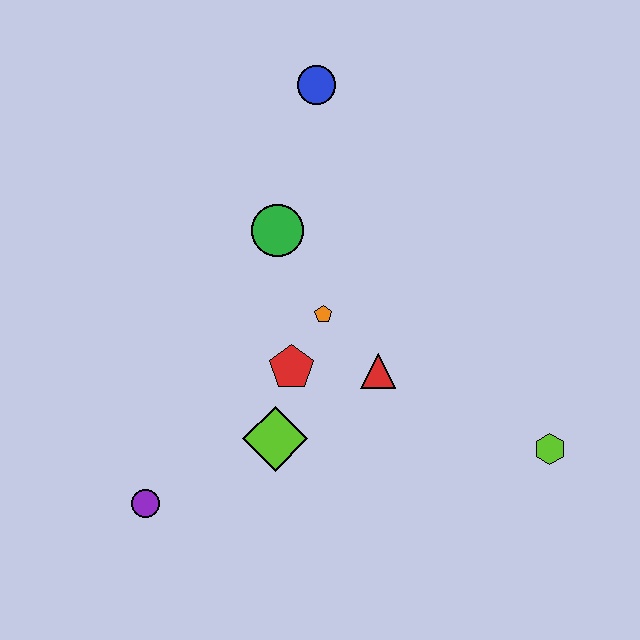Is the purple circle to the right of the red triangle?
No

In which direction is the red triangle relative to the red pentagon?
The red triangle is to the right of the red pentagon.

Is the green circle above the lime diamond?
Yes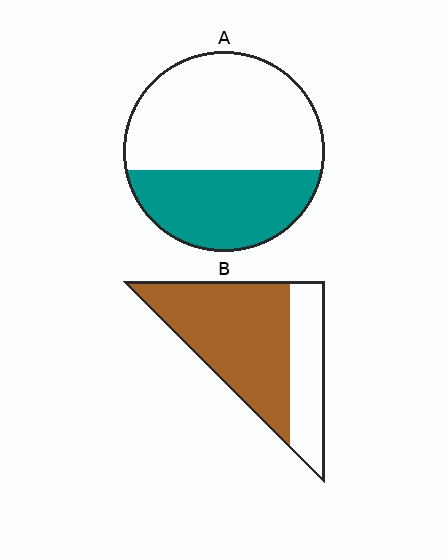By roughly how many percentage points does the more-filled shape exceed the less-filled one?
By roughly 30 percentage points (B over A).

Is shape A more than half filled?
No.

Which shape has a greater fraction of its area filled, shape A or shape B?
Shape B.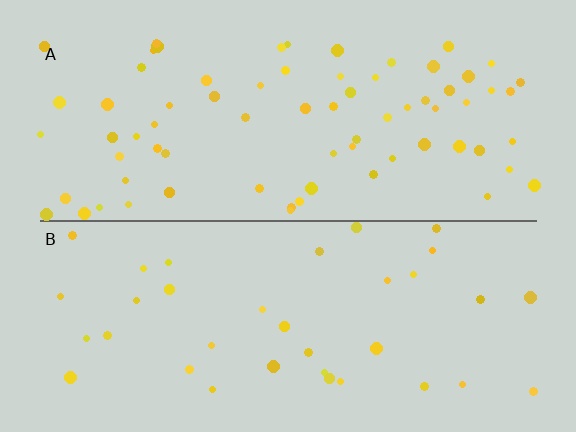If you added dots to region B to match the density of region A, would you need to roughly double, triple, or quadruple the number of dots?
Approximately double.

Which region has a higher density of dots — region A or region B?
A (the top).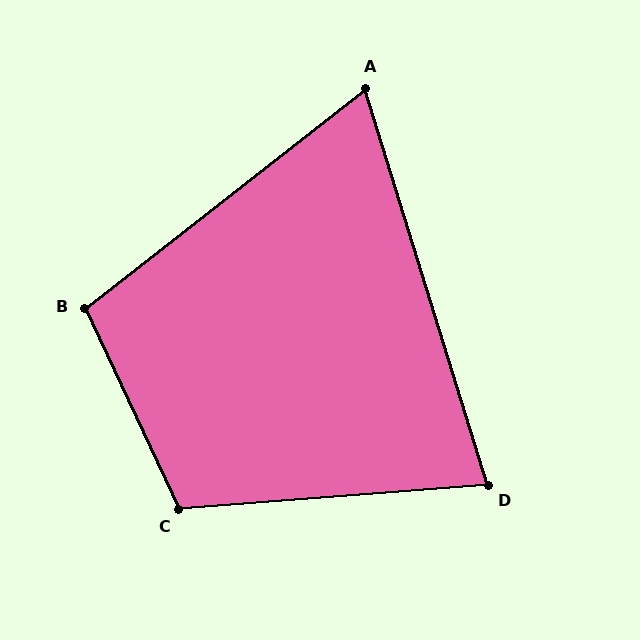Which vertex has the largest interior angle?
C, at approximately 111 degrees.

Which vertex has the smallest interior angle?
A, at approximately 69 degrees.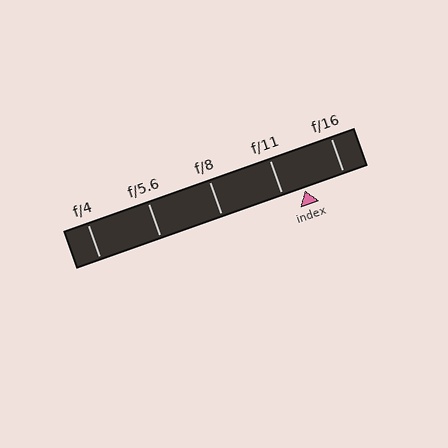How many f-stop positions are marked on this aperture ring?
There are 5 f-stop positions marked.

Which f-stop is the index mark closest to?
The index mark is closest to f/11.